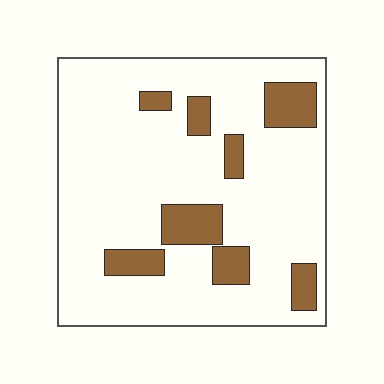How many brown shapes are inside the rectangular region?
8.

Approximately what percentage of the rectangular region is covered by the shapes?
Approximately 15%.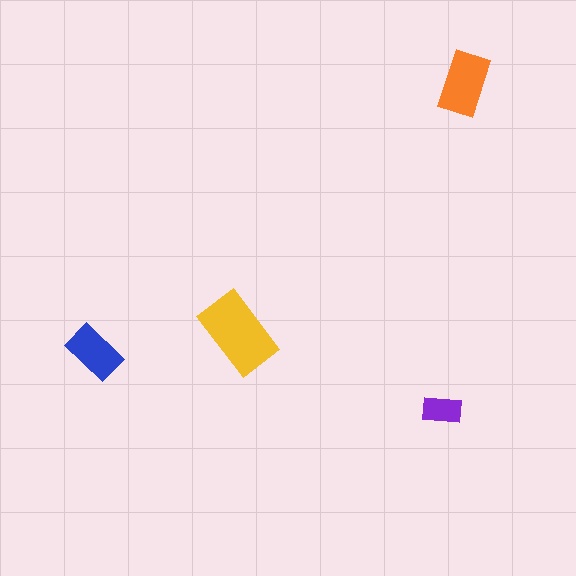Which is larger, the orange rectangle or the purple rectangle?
The orange one.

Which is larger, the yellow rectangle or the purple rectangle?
The yellow one.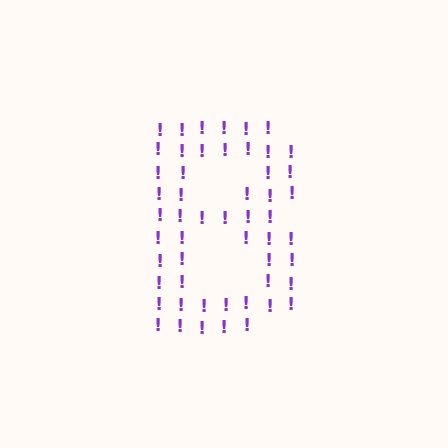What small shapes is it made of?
It is made of small exclamation marks.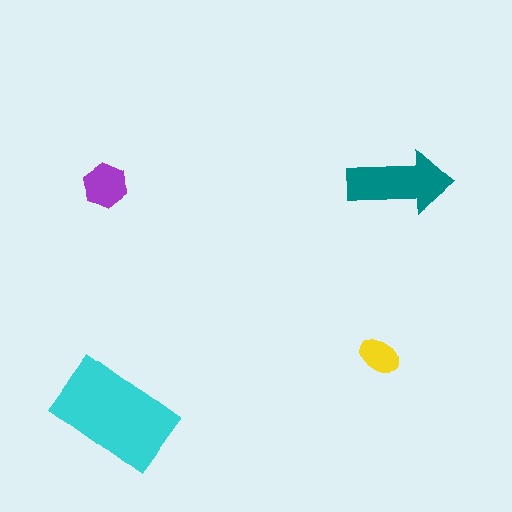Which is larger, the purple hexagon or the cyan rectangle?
The cyan rectangle.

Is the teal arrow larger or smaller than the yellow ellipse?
Larger.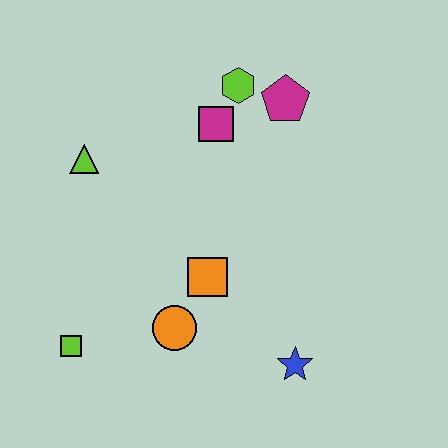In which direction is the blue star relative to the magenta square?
The blue star is below the magenta square.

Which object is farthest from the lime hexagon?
The lime square is farthest from the lime hexagon.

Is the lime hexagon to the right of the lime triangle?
Yes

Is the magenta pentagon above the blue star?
Yes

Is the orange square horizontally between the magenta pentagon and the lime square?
Yes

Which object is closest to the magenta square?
The lime hexagon is closest to the magenta square.